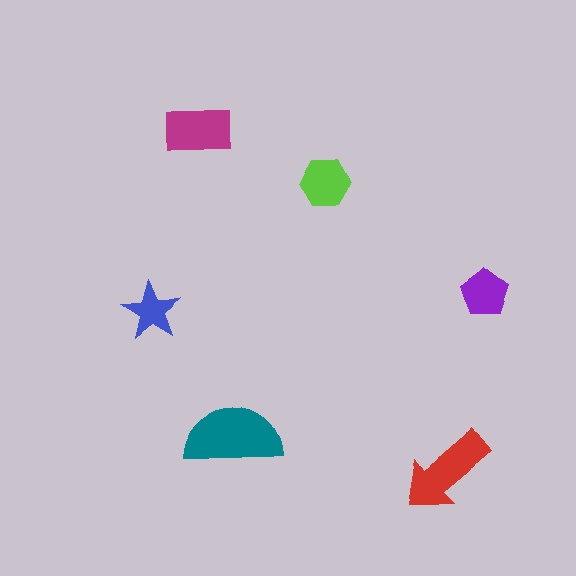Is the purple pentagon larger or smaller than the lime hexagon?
Smaller.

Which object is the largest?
The teal semicircle.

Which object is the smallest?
The blue star.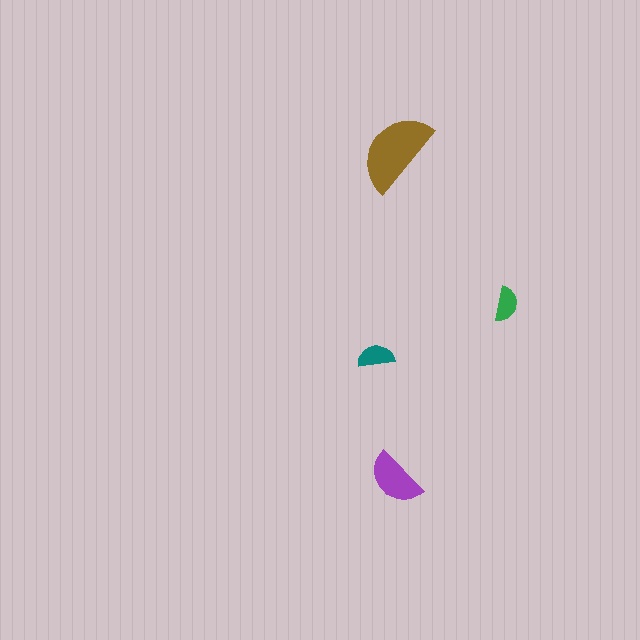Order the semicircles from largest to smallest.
the brown one, the purple one, the teal one, the green one.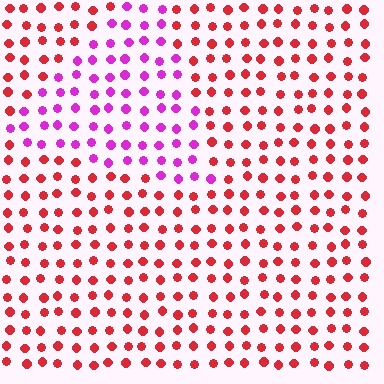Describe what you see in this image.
The image is filled with small red elements in a uniform arrangement. A triangle-shaped region is visible where the elements are tinted to a slightly different hue, forming a subtle color boundary.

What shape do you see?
I see a triangle.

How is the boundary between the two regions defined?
The boundary is defined purely by a slight shift in hue (about 54 degrees). Spacing, size, and orientation are identical on both sides.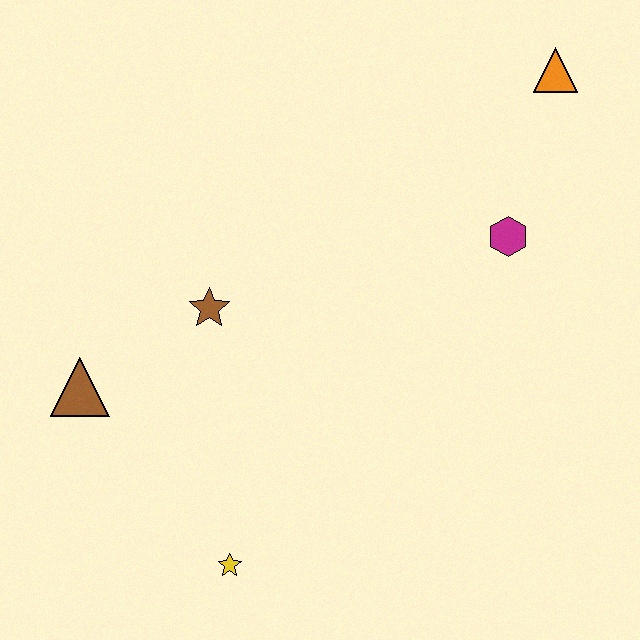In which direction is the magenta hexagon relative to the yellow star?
The magenta hexagon is above the yellow star.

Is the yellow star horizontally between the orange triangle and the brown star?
Yes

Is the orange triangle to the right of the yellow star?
Yes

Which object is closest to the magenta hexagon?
The orange triangle is closest to the magenta hexagon.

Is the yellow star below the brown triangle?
Yes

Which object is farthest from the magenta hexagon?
The brown triangle is farthest from the magenta hexagon.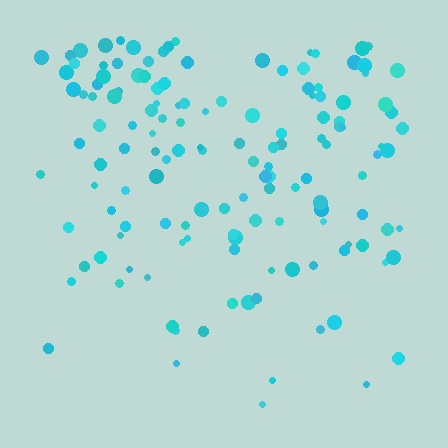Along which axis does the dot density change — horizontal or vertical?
Vertical.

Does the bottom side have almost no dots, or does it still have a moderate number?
Still a moderate number, just noticeably fewer than the top.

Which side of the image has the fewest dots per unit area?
The bottom.